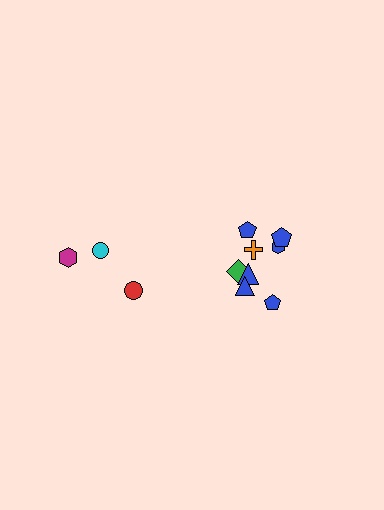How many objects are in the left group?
There are 3 objects.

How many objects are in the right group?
There are 8 objects.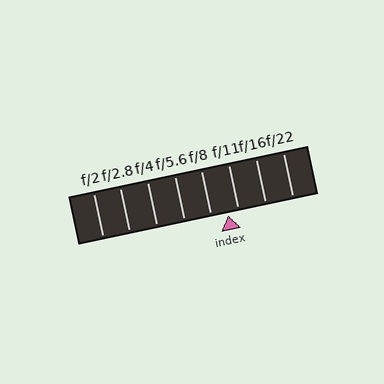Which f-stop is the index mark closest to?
The index mark is closest to f/11.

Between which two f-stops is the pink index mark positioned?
The index mark is between f/8 and f/11.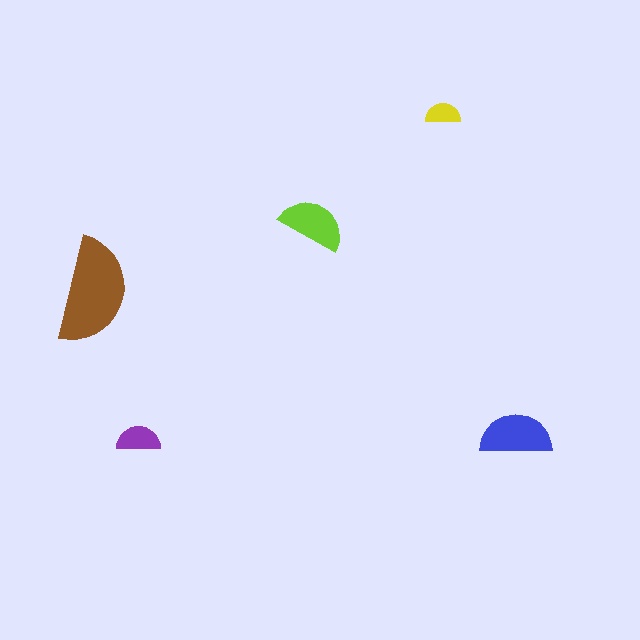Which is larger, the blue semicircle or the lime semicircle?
The blue one.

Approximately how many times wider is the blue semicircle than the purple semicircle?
About 1.5 times wider.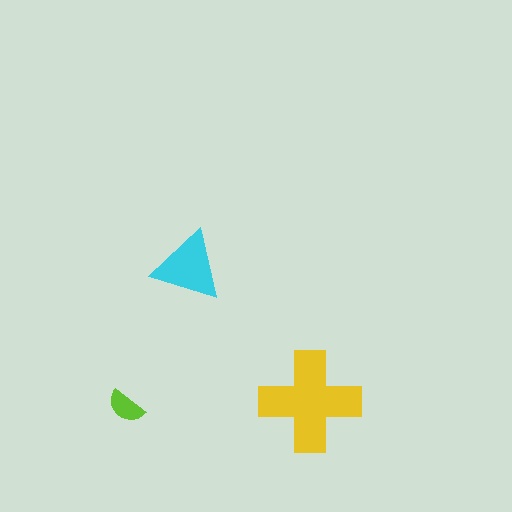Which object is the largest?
The yellow cross.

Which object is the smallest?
The lime semicircle.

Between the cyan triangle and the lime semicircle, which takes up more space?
The cyan triangle.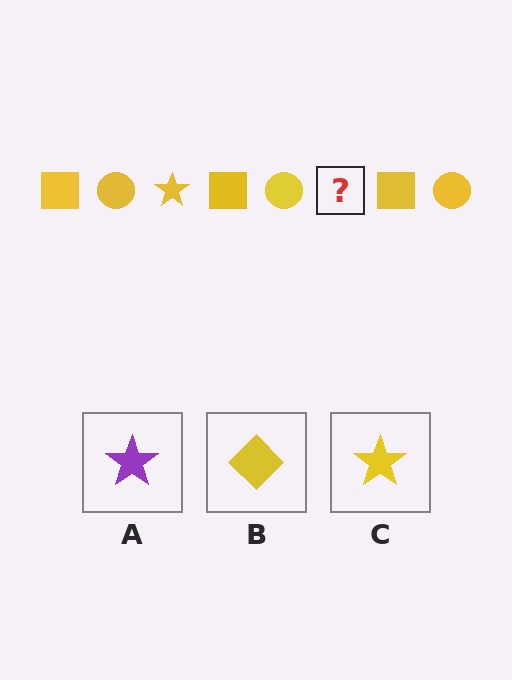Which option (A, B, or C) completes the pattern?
C.